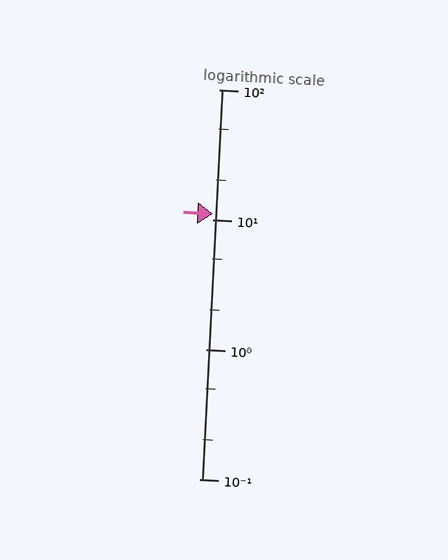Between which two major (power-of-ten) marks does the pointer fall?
The pointer is between 10 and 100.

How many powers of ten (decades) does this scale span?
The scale spans 3 decades, from 0.1 to 100.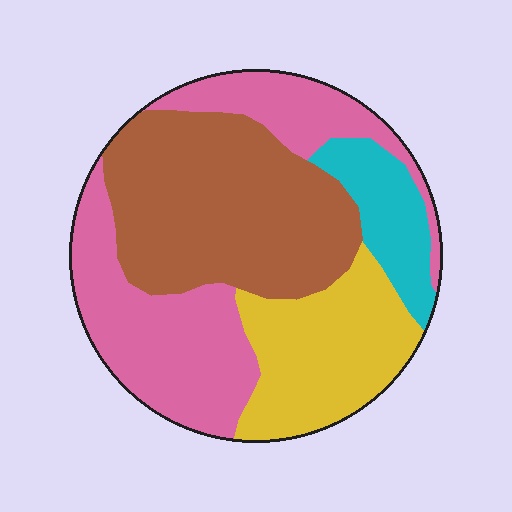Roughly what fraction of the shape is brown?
Brown takes up about one third (1/3) of the shape.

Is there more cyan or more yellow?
Yellow.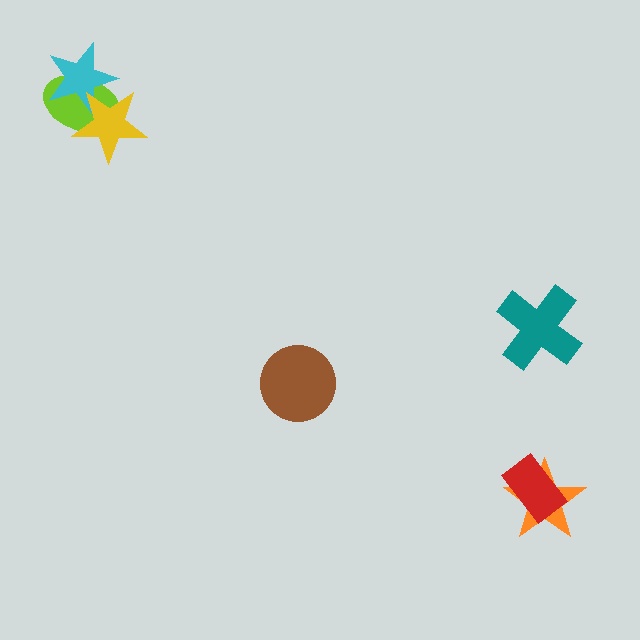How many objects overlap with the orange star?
1 object overlaps with the orange star.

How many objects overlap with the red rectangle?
1 object overlaps with the red rectangle.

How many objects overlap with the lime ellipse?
2 objects overlap with the lime ellipse.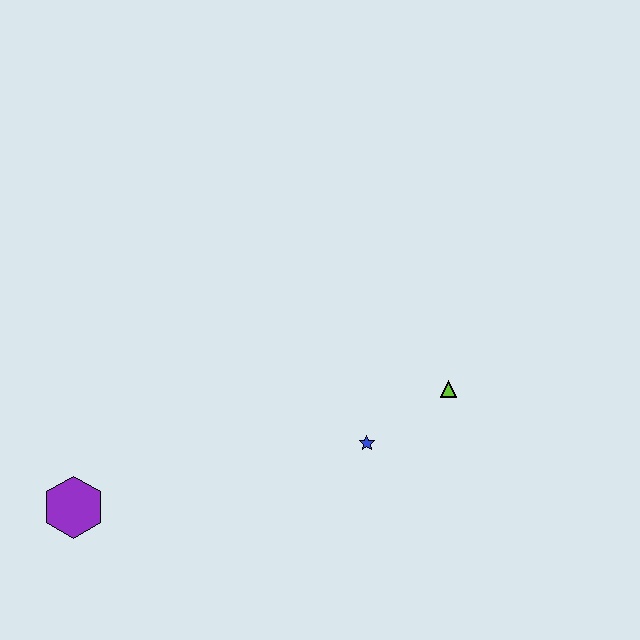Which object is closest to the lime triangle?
The blue star is closest to the lime triangle.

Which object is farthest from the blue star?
The purple hexagon is farthest from the blue star.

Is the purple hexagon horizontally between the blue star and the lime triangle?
No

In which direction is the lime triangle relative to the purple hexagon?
The lime triangle is to the right of the purple hexagon.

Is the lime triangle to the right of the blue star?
Yes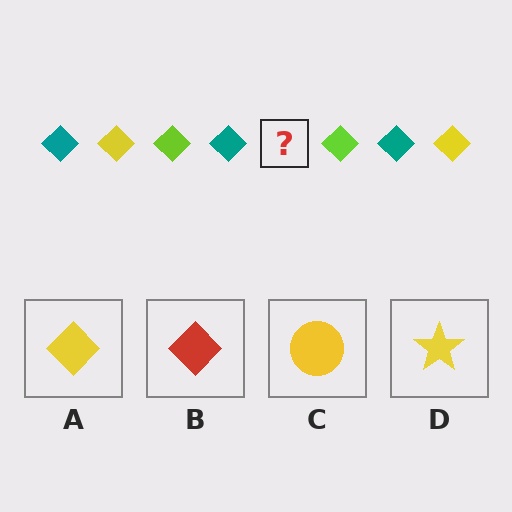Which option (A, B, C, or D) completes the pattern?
A.